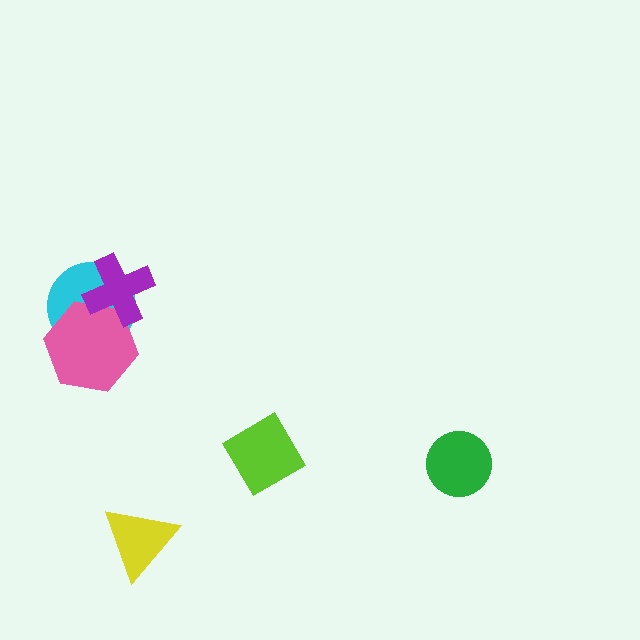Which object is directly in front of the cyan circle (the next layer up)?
The pink hexagon is directly in front of the cyan circle.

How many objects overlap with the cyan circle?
2 objects overlap with the cyan circle.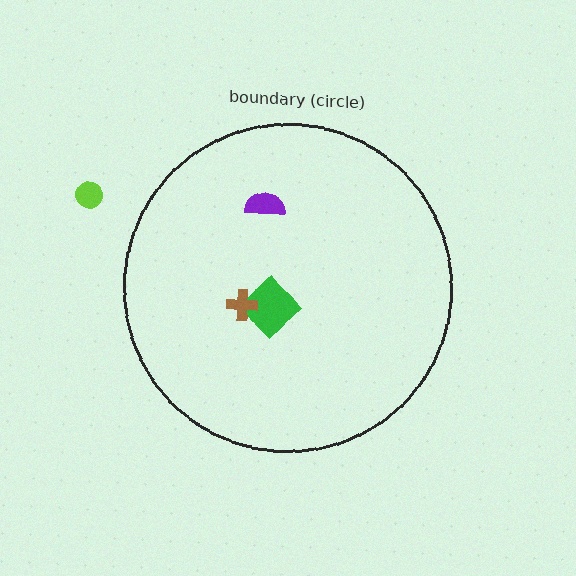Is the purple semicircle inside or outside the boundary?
Inside.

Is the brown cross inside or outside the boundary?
Inside.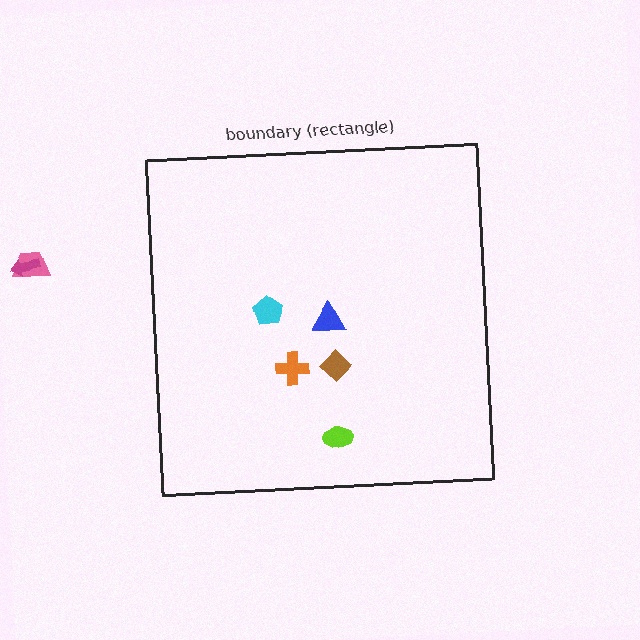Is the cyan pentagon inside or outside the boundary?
Inside.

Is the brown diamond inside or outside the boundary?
Inside.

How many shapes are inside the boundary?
5 inside, 2 outside.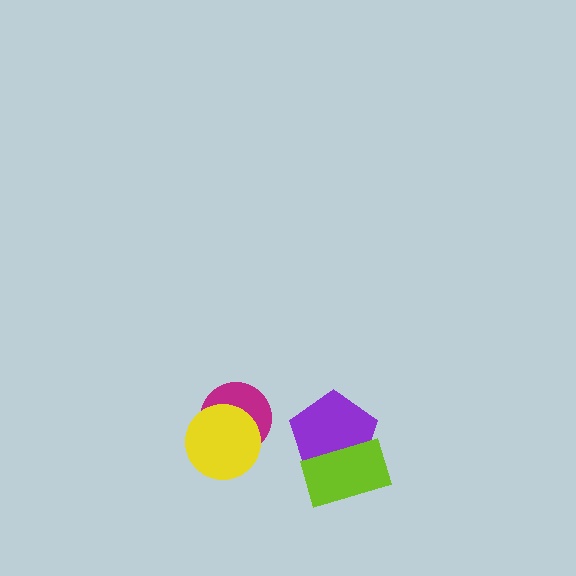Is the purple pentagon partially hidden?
Yes, it is partially covered by another shape.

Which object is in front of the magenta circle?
The yellow circle is in front of the magenta circle.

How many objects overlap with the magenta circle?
1 object overlaps with the magenta circle.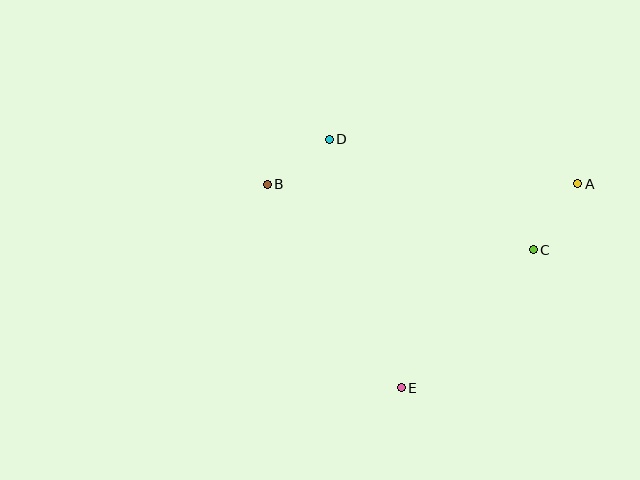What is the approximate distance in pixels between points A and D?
The distance between A and D is approximately 253 pixels.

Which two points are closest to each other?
Points B and D are closest to each other.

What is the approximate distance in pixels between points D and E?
The distance between D and E is approximately 259 pixels.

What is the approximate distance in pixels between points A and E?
The distance between A and E is approximately 270 pixels.